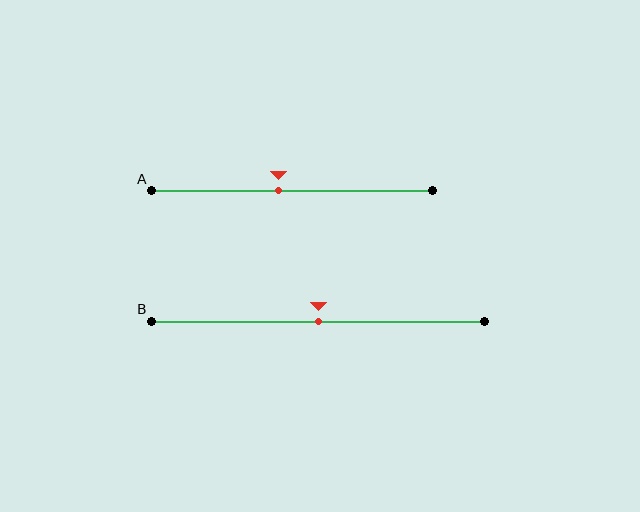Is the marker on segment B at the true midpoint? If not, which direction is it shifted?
Yes, the marker on segment B is at the true midpoint.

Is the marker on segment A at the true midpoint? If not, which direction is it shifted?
No, the marker on segment A is shifted to the left by about 5% of the segment length.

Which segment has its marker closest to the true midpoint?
Segment B has its marker closest to the true midpoint.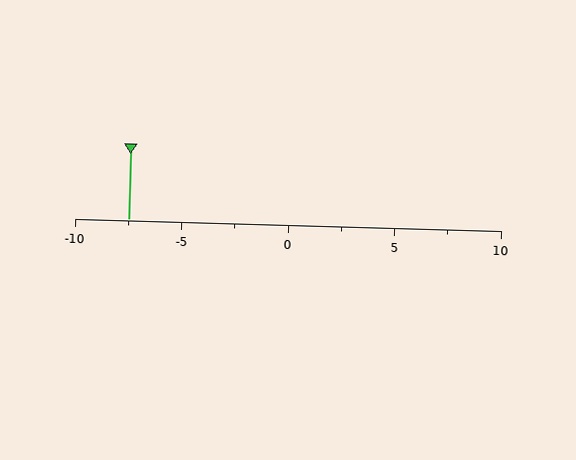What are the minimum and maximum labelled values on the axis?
The axis runs from -10 to 10.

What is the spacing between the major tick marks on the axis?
The major ticks are spaced 5 apart.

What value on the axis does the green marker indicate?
The marker indicates approximately -7.5.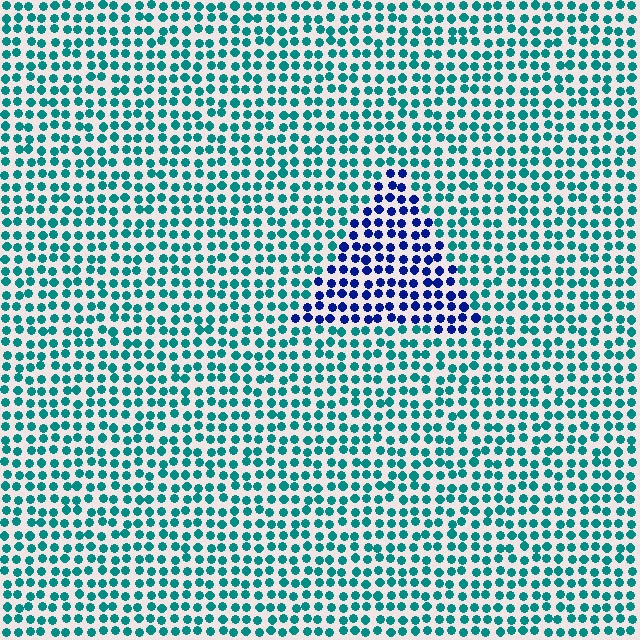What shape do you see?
I see a triangle.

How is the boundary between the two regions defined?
The boundary is defined purely by a slight shift in hue (about 54 degrees). Spacing, size, and orientation are identical on both sides.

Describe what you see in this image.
The image is filled with small teal elements in a uniform arrangement. A triangle-shaped region is visible where the elements are tinted to a slightly different hue, forming a subtle color boundary.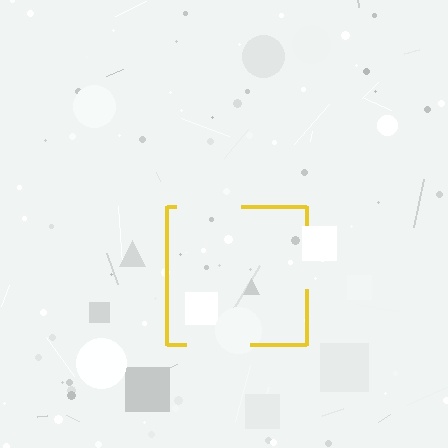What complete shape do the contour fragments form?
The contour fragments form a square.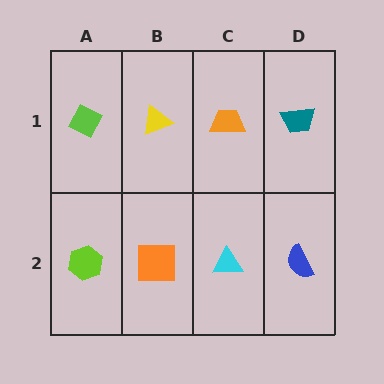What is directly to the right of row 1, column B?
An orange trapezoid.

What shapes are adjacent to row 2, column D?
A teal trapezoid (row 1, column D), a cyan triangle (row 2, column C).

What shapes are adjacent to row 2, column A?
A lime diamond (row 1, column A), an orange square (row 2, column B).